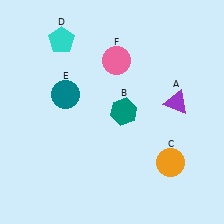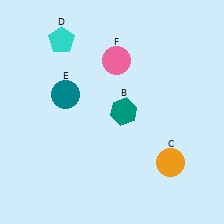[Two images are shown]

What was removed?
The purple triangle (A) was removed in Image 2.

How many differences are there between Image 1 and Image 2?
There is 1 difference between the two images.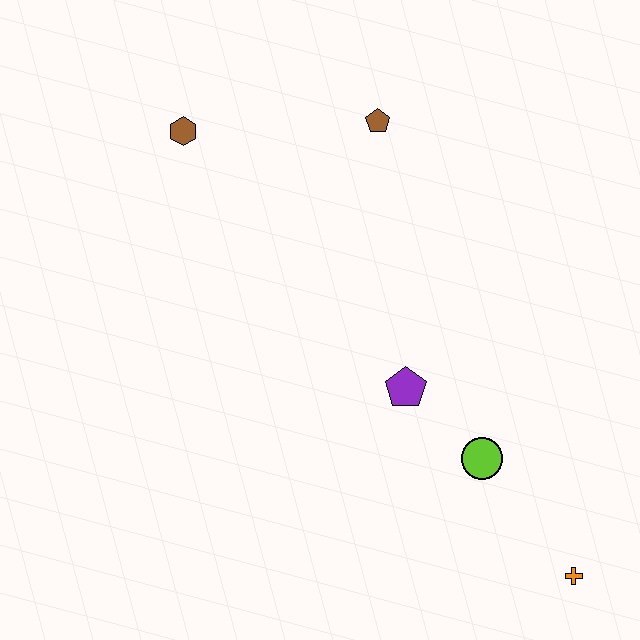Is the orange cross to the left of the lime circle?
No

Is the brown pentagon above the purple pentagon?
Yes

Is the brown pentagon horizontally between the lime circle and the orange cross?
No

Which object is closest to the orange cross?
The lime circle is closest to the orange cross.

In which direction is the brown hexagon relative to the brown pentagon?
The brown hexagon is to the left of the brown pentagon.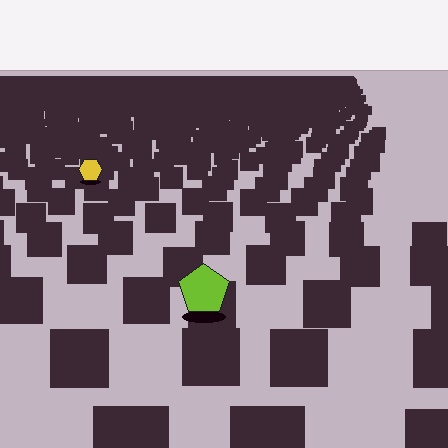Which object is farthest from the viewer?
The yellow hexagon is farthest from the viewer. It appears smaller and the ground texture around it is denser.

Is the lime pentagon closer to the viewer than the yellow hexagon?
Yes. The lime pentagon is closer — you can tell from the texture gradient: the ground texture is coarser near it.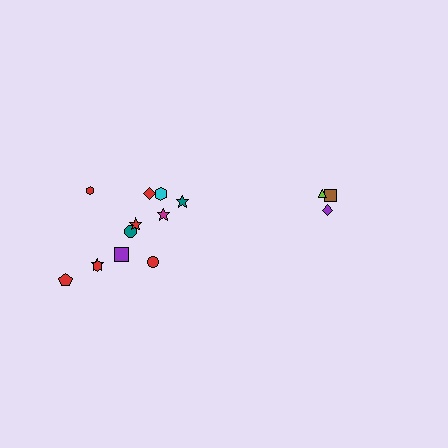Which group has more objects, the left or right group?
The left group.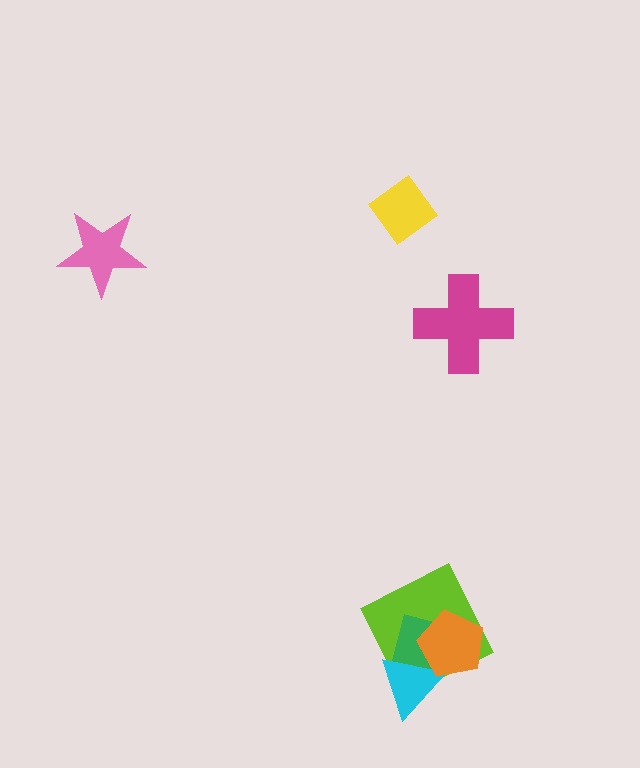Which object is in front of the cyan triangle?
The orange pentagon is in front of the cyan triangle.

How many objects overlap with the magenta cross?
0 objects overlap with the magenta cross.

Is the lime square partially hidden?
Yes, it is partially covered by another shape.